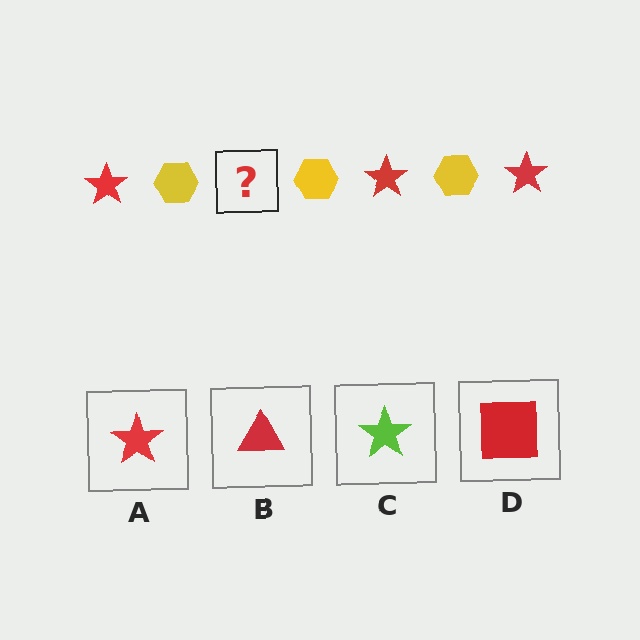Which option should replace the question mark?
Option A.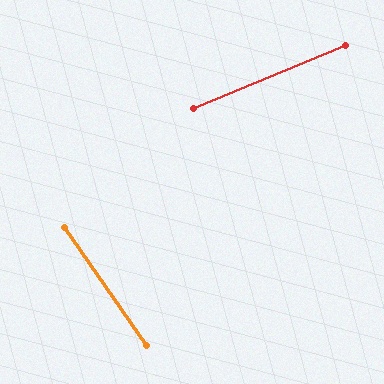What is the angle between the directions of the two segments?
Approximately 78 degrees.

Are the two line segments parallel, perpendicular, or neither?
Neither parallel nor perpendicular — they differ by about 78°.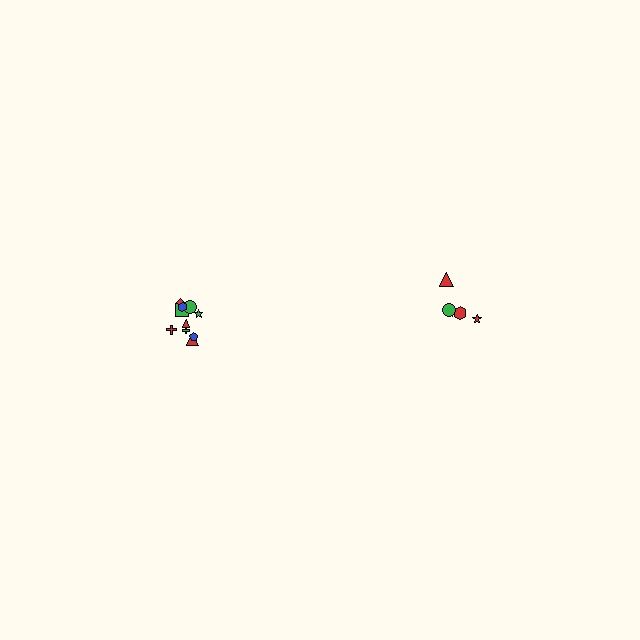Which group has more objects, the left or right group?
The left group.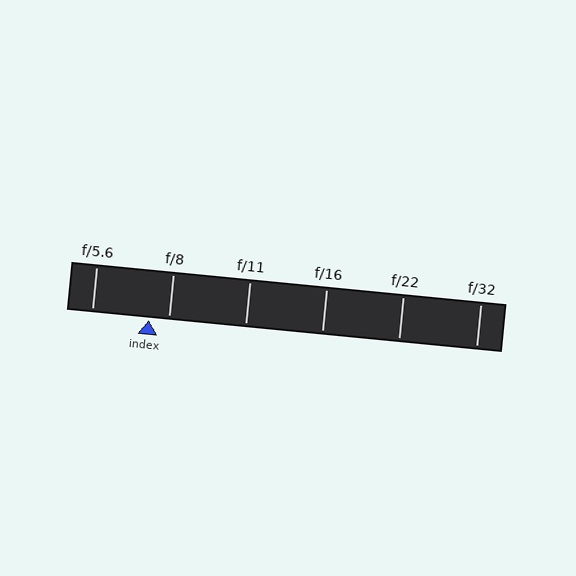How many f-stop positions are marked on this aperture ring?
There are 6 f-stop positions marked.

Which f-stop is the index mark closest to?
The index mark is closest to f/8.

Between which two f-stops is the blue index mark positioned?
The index mark is between f/5.6 and f/8.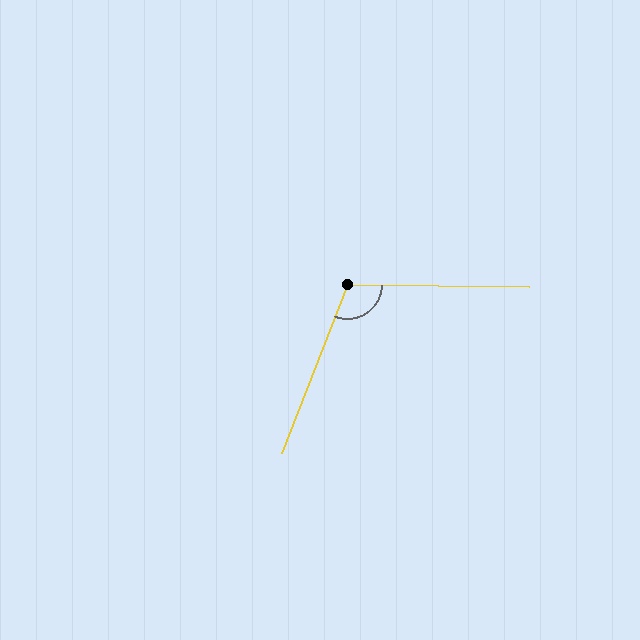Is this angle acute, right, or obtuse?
It is obtuse.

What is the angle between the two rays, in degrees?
Approximately 110 degrees.